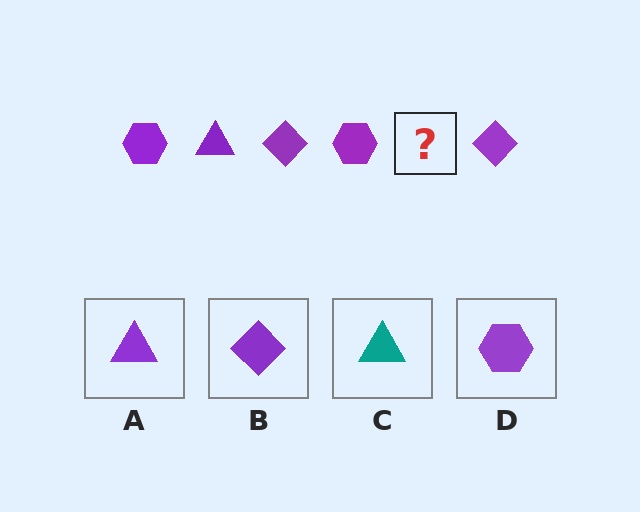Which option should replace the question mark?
Option A.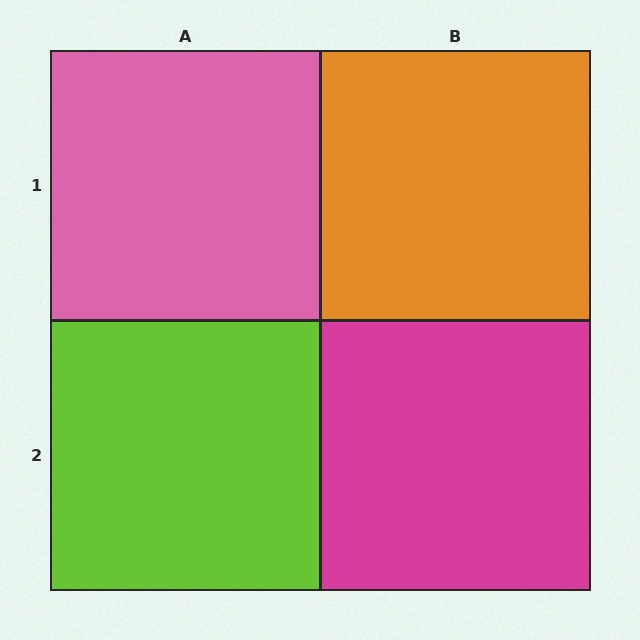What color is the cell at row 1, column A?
Pink.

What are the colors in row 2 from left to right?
Lime, magenta.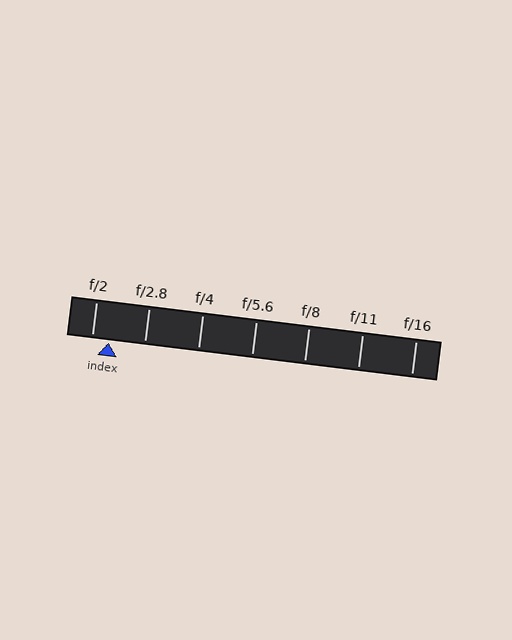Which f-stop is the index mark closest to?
The index mark is closest to f/2.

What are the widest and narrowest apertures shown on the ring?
The widest aperture shown is f/2 and the narrowest is f/16.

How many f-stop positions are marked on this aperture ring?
There are 7 f-stop positions marked.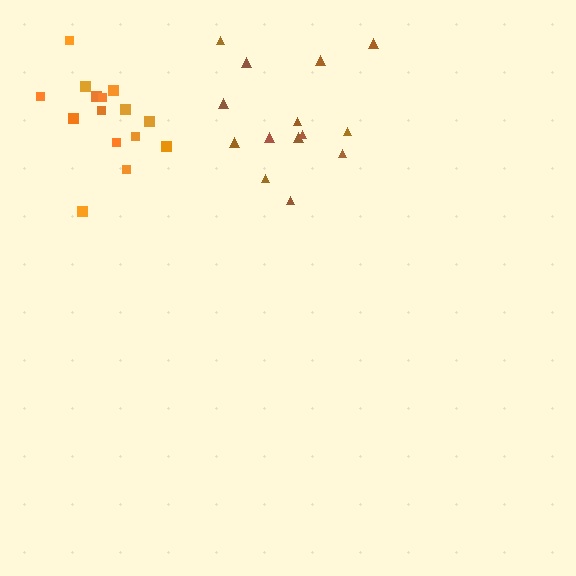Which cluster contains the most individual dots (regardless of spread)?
Orange (15).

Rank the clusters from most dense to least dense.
orange, brown.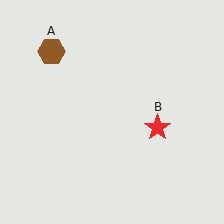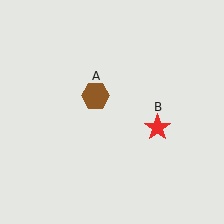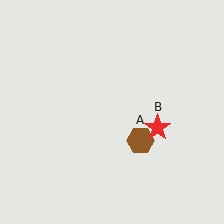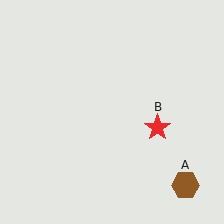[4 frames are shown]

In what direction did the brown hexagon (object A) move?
The brown hexagon (object A) moved down and to the right.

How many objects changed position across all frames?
1 object changed position: brown hexagon (object A).